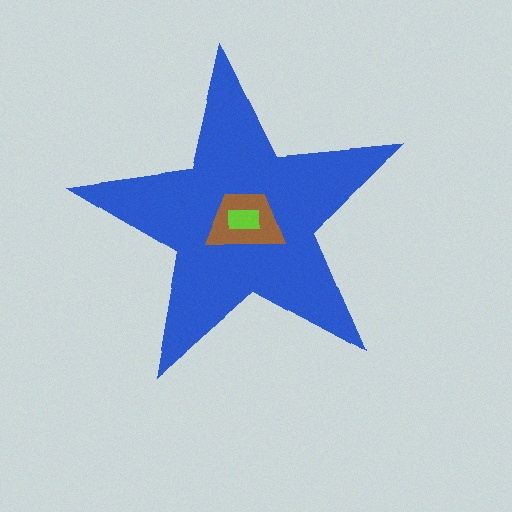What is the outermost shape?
The blue star.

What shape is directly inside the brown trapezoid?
The lime rectangle.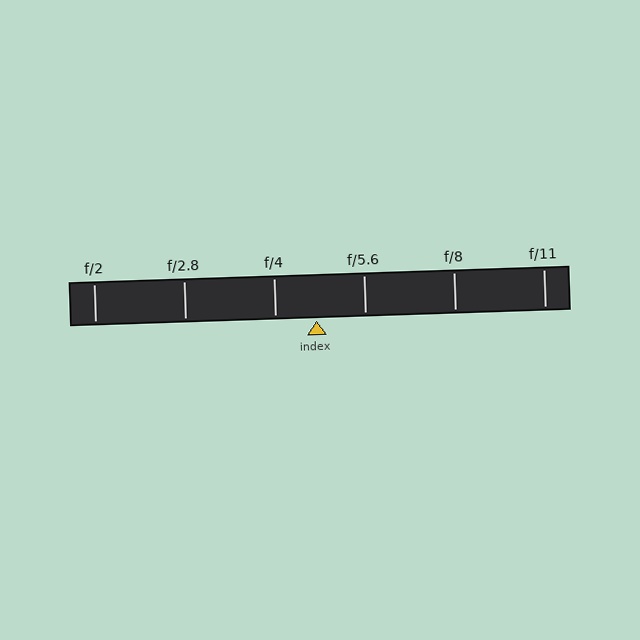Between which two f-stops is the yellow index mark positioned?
The index mark is between f/4 and f/5.6.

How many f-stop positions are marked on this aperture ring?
There are 6 f-stop positions marked.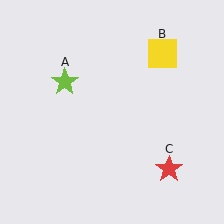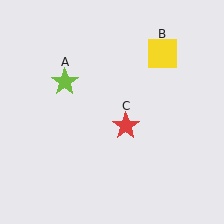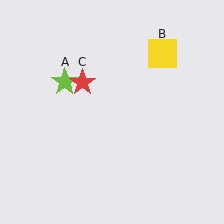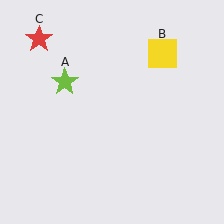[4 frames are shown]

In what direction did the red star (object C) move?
The red star (object C) moved up and to the left.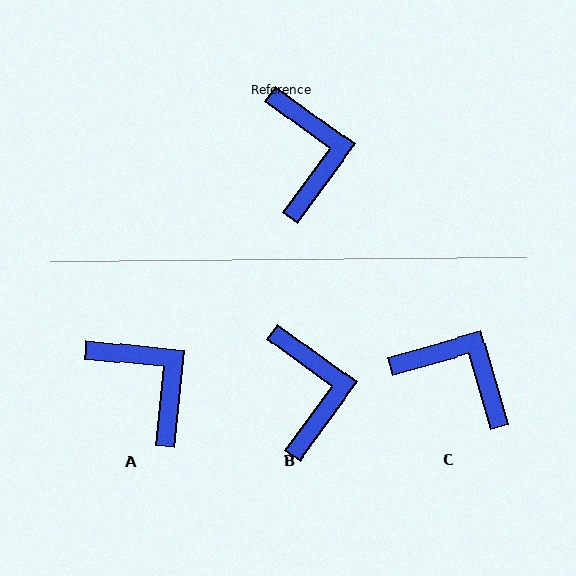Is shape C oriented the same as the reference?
No, it is off by about 52 degrees.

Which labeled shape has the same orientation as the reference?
B.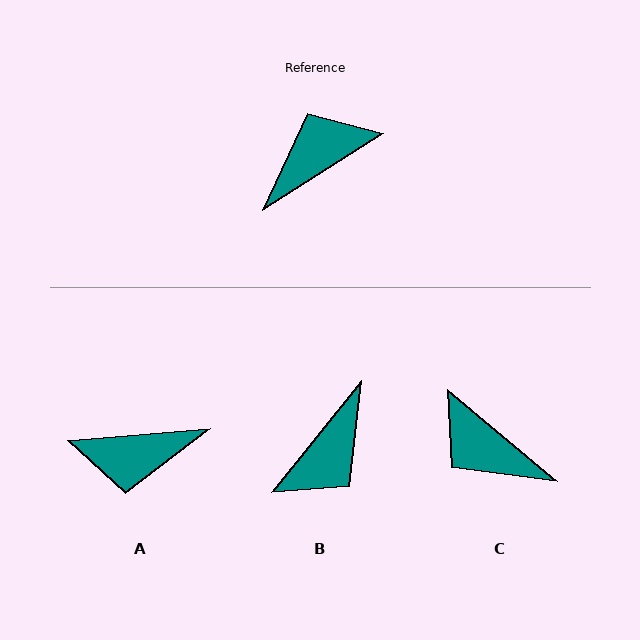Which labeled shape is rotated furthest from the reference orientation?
B, about 161 degrees away.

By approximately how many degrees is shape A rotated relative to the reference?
Approximately 152 degrees counter-clockwise.